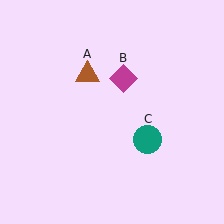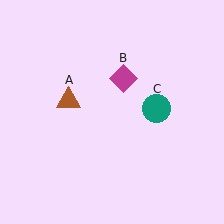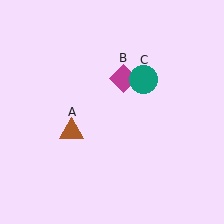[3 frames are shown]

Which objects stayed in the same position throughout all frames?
Magenta diamond (object B) remained stationary.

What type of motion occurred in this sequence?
The brown triangle (object A), teal circle (object C) rotated counterclockwise around the center of the scene.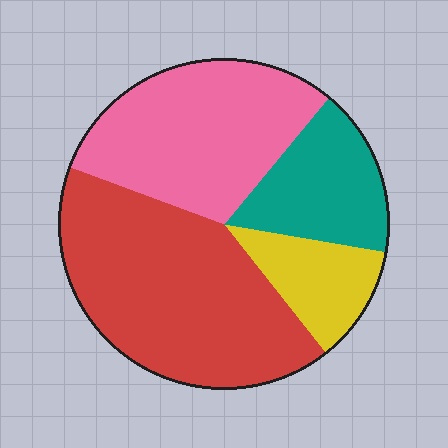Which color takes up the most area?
Red, at roughly 40%.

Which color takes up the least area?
Yellow, at roughly 10%.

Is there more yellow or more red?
Red.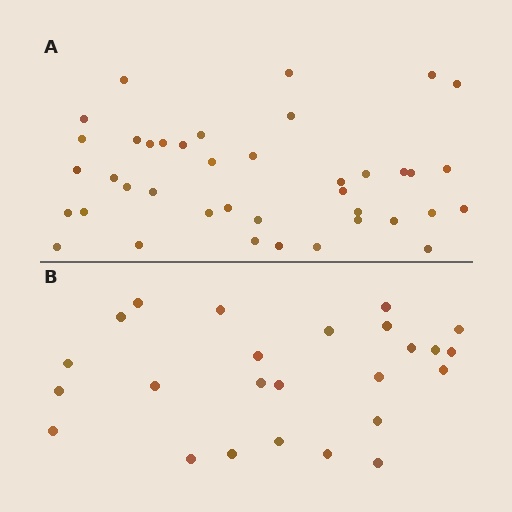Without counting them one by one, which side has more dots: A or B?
Region A (the top region) has more dots.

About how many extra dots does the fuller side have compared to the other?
Region A has approximately 15 more dots than region B.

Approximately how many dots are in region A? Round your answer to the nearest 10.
About 40 dots.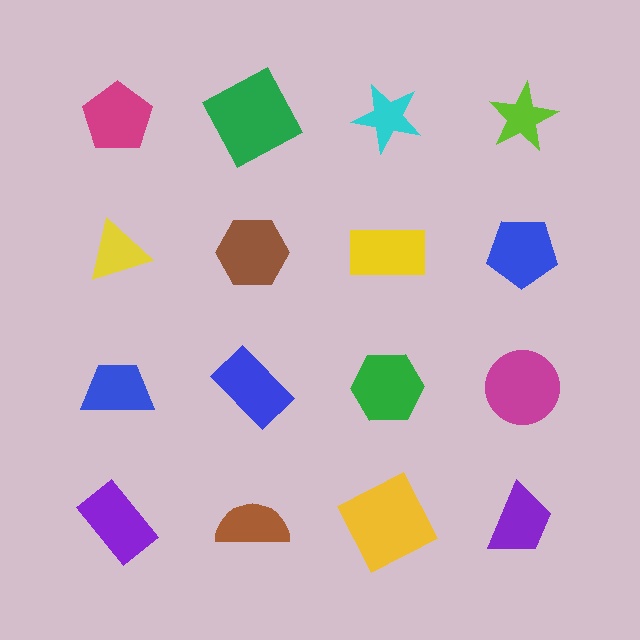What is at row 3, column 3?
A green hexagon.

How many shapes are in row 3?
4 shapes.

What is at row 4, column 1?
A purple rectangle.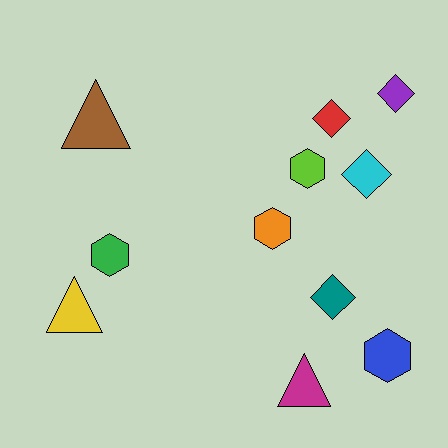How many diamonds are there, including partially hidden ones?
There are 4 diamonds.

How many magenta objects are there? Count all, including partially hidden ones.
There is 1 magenta object.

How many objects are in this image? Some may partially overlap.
There are 11 objects.